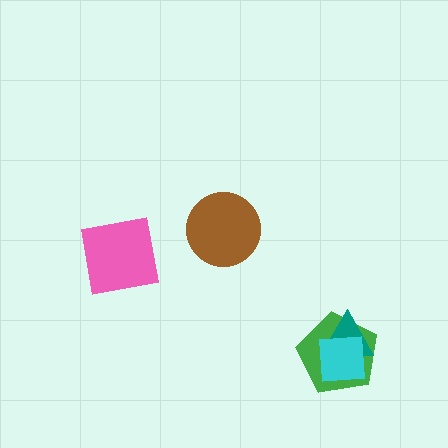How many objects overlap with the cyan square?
2 objects overlap with the cyan square.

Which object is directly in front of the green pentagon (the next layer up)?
The teal triangle is directly in front of the green pentagon.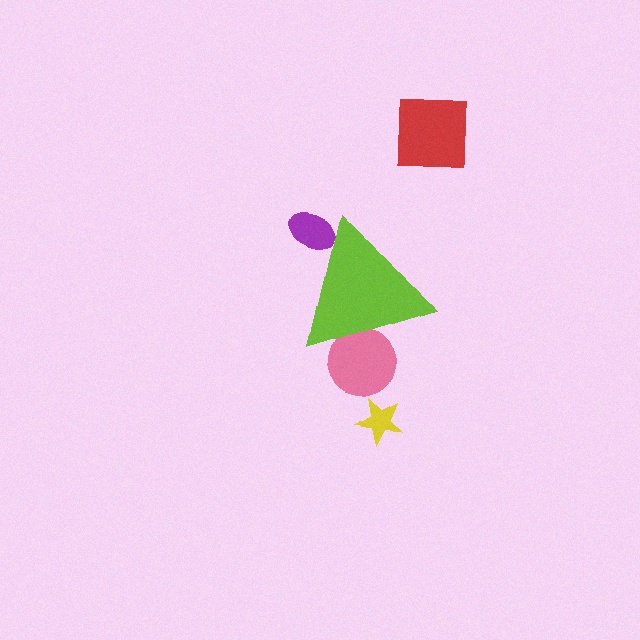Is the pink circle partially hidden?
Yes, the pink circle is partially hidden behind the lime triangle.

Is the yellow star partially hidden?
No, the yellow star is fully visible.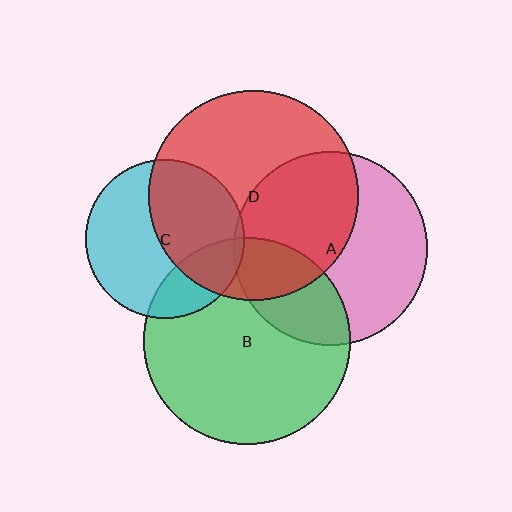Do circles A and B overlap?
Yes.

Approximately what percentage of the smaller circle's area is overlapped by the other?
Approximately 30%.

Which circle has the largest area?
Circle D (red).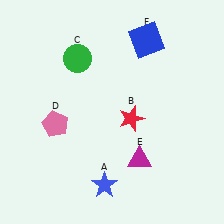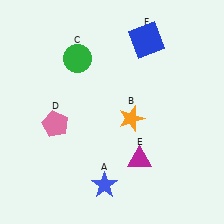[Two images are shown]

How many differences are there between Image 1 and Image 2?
There is 1 difference between the two images.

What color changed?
The star (B) changed from red in Image 1 to orange in Image 2.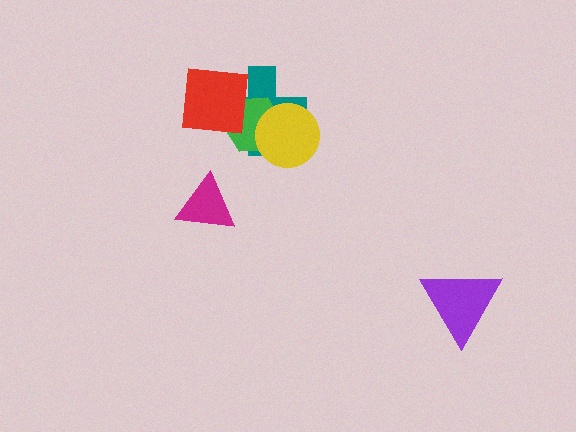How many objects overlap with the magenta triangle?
0 objects overlap with the magenta triangle.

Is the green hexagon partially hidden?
Yes, it is partially covered by another shape.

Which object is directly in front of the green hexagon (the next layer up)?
The red square is directly in front of the green hexagon.